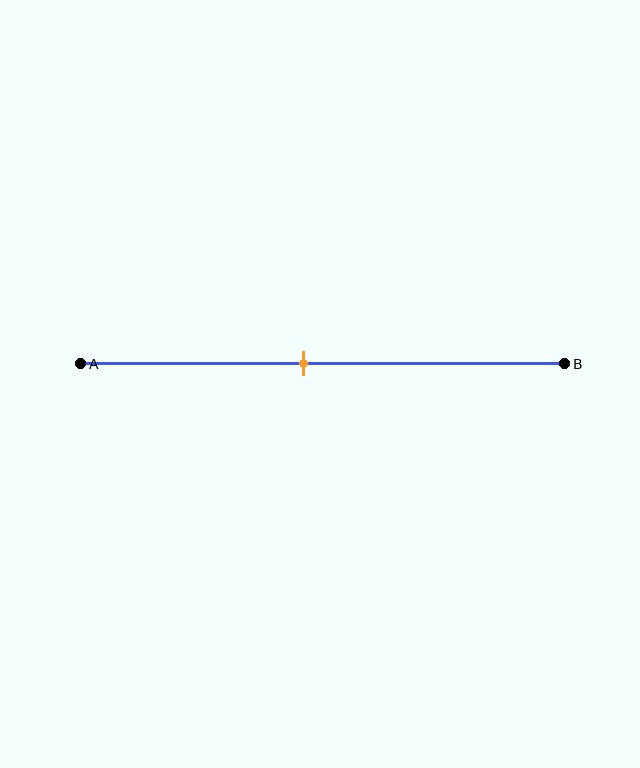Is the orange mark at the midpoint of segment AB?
No, the mark is at about 45% from A, not at the 50% midpoint.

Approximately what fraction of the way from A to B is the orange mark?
The orange mark is approximately 45% of the way from A to B.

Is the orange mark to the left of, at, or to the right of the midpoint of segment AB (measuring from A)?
The orange mark is to the left of the midpoint of segment AB.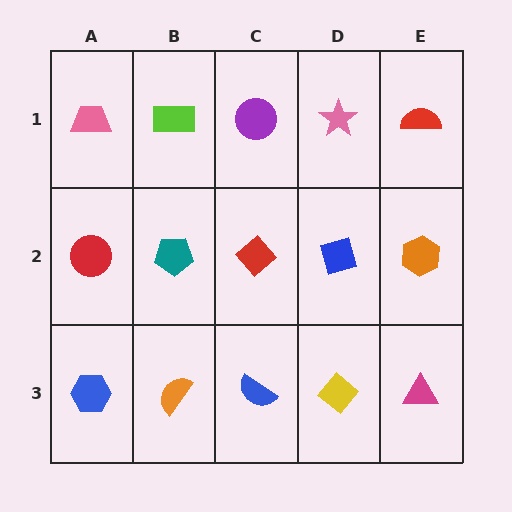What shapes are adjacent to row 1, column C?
A red diamond (row 2, column C), a lime rectangle (row 1, column B), a pink star (row 1, column D).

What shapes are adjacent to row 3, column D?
A blue diamond (row 2, column D), a blue semicircle (row 3, column C), a magenta triangle (row 3, column E).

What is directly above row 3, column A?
A red circle.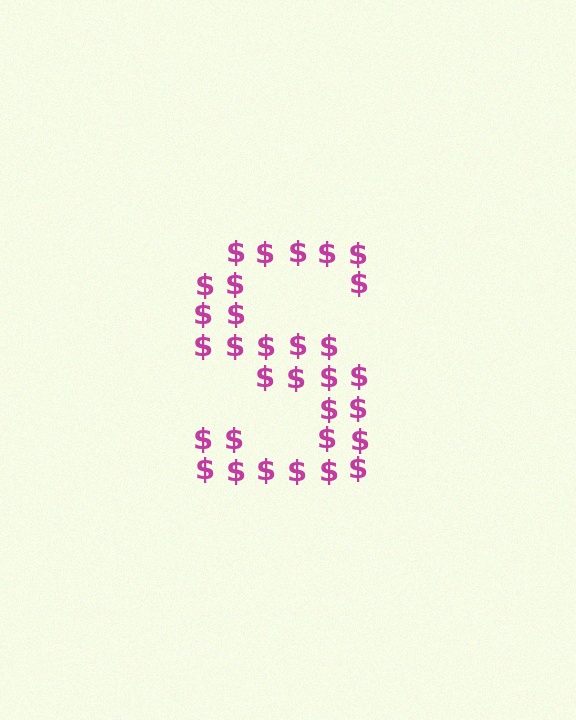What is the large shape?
The large shape is the letter S.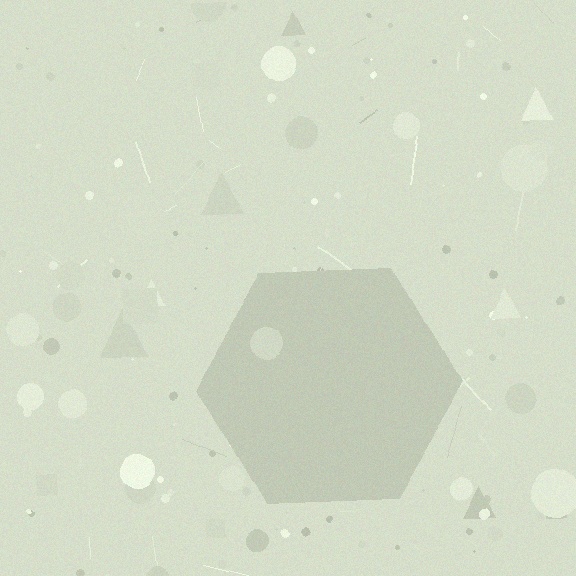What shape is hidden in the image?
A hexagon is hidden in the image.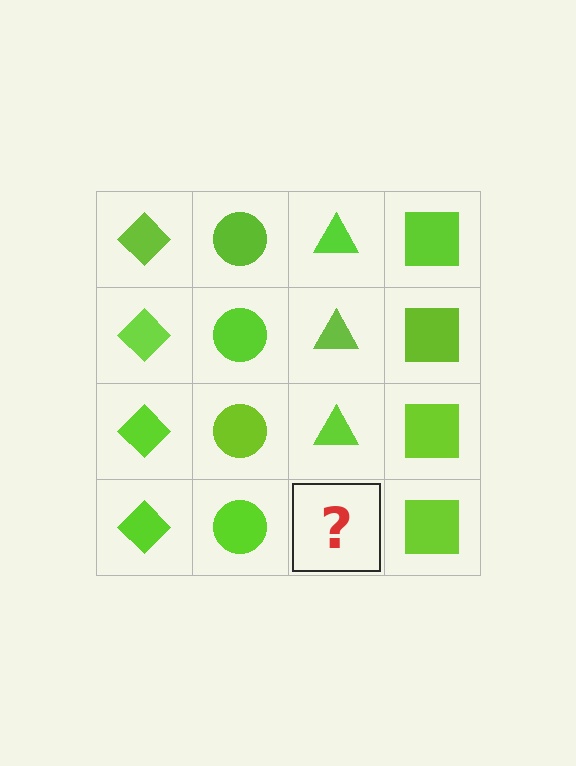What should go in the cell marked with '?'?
The missing cell should contain a lime triangle.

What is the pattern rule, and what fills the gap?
The rule is that each column has a consistent shape. The gap should be filled with a lime triangle.